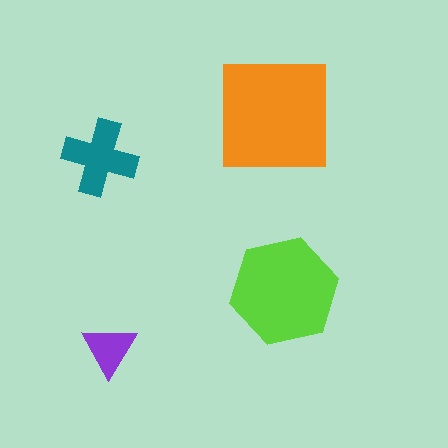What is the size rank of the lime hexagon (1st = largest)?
2nd.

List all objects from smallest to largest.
The purple triangle, the teal cross, the lime hexagon, the orange square.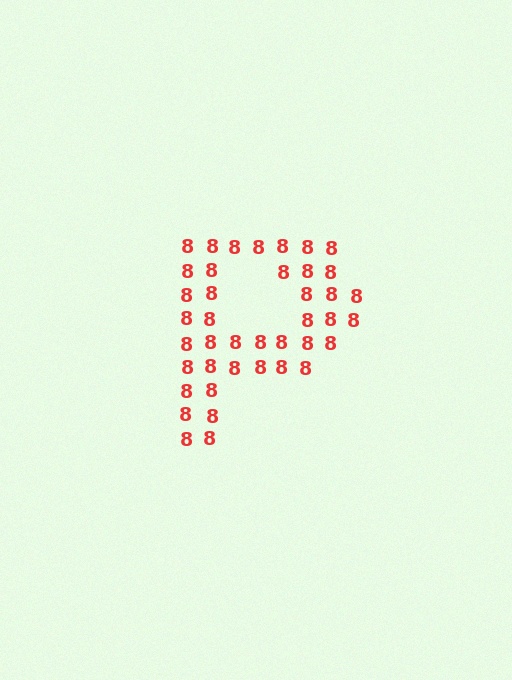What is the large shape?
The large shape is the letter P.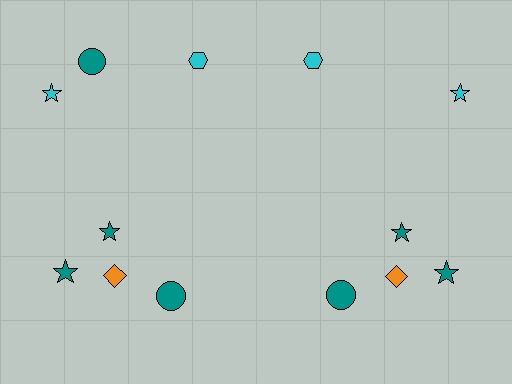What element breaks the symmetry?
A teal circle is missing from the right side.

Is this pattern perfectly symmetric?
No, the pattern is not perfectly symmetric. A teal circle is missing from the right side.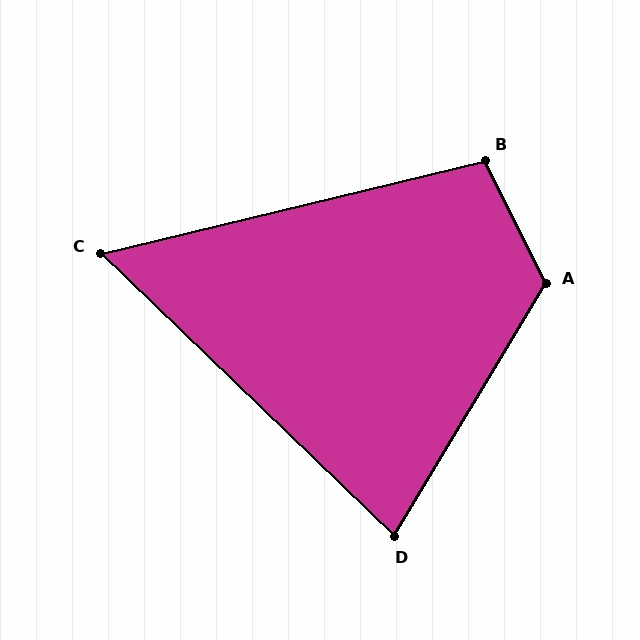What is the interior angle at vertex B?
Approximately 103 degrees (obtuse).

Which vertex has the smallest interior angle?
C, at approximately 58 degrees.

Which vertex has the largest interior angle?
A, at approximately 122 degrees.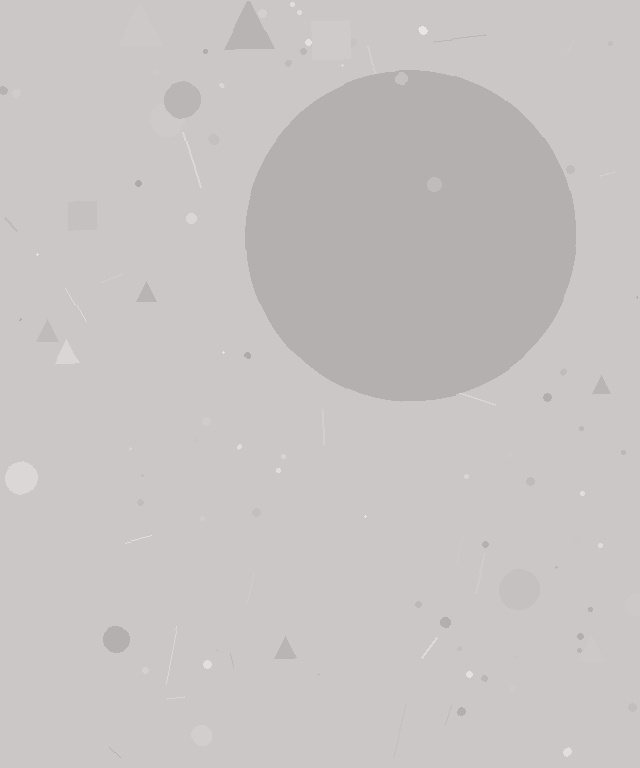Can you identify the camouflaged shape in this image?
The camouflaged shape is a circle.